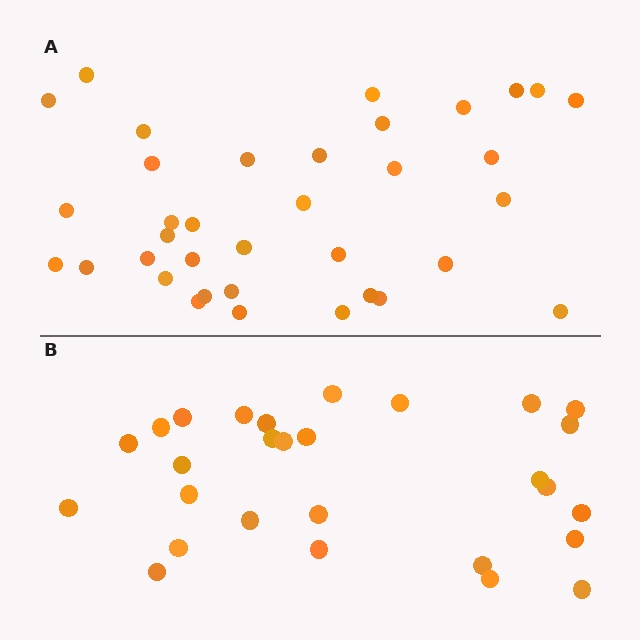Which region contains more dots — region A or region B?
Region A (the top region) has more dots.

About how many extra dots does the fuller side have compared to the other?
Region A has roughly 8 or so more dots than region B.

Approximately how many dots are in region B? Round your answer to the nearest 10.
About 30 dots. (The exact count is 28, which rounds to 30.)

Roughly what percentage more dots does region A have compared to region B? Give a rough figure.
About 30% more.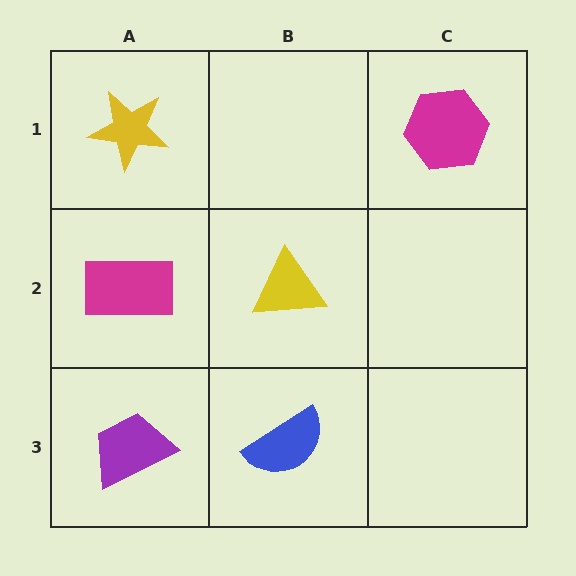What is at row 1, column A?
A yellow star.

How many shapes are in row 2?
2 shapes.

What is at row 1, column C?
A magenta hexagon.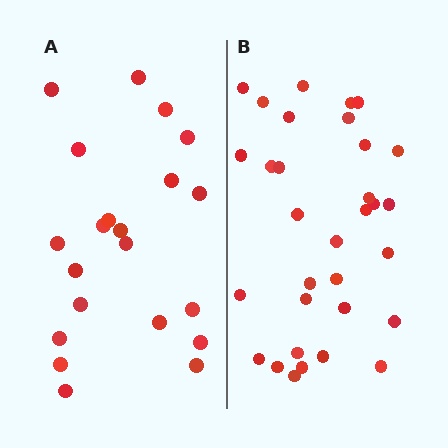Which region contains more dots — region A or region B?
Region B (the right region) has more dots.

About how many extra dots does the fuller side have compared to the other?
Region B has roughly 12 or so more dots than region A.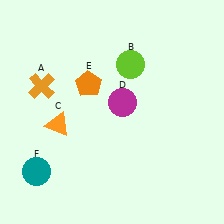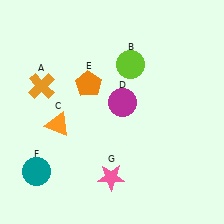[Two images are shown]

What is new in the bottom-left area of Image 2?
A pink star (G) was added in the bottom-left area of Image 2.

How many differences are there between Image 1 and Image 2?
There is 1 difference between the two images.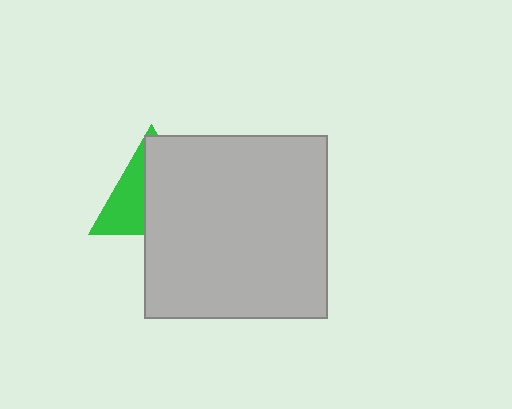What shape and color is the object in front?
The object in front is a light gray square.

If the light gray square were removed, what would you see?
You would see the complete green triangle.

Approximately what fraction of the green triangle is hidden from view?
Roughly 61% of the green triangle is hidden behind the light gray square.